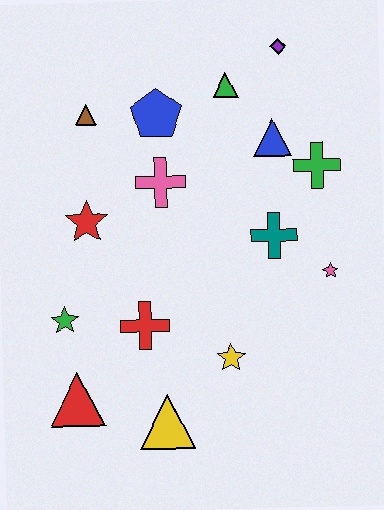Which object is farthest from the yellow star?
The purple diamond is farthest from the yellow star.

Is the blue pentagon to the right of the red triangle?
Yes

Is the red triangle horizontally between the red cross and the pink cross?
No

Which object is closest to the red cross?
The green star is closest to the red cross.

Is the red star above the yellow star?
Yes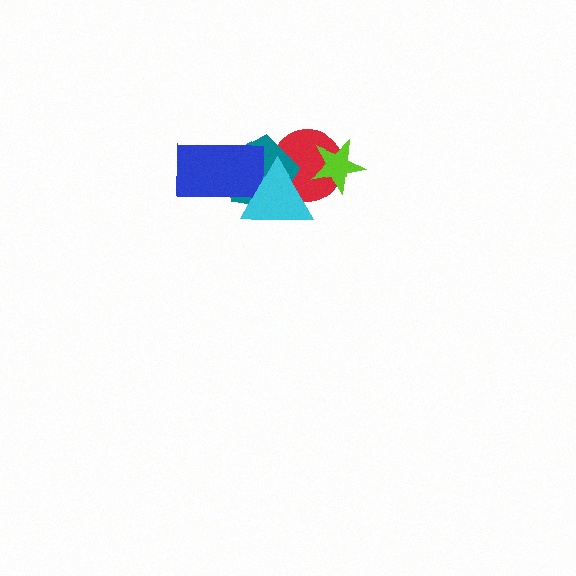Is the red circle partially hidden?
Yes, it is partially covered by another shape.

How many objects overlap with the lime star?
1 object overlaps with the lime star.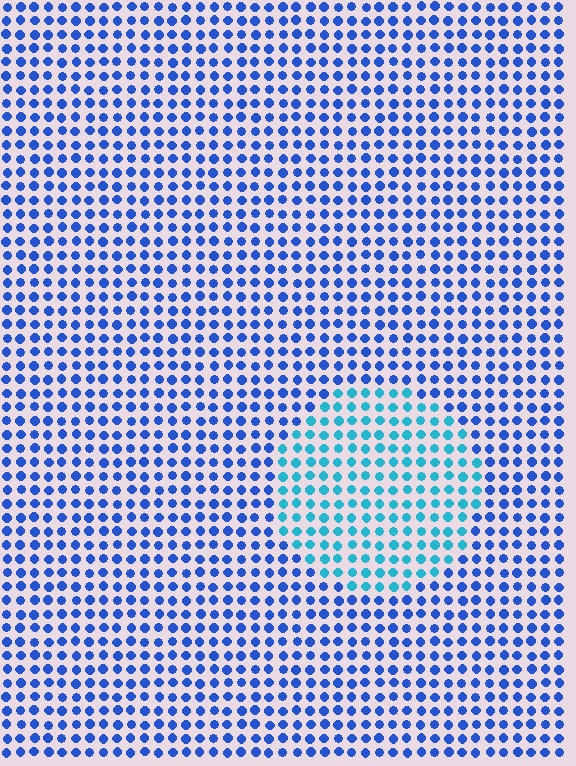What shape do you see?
I see a circle.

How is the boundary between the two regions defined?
The boundary is defined purely by a slight shift in hue (about 36 degrees). Spacing, size, and orientation are identical on both sides.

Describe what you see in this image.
The image is filled with small blue elements in a uniform arrangement. A circle-shaped region is visible where the elements are tinted to a slightly different hue, forming a subtle color boundary.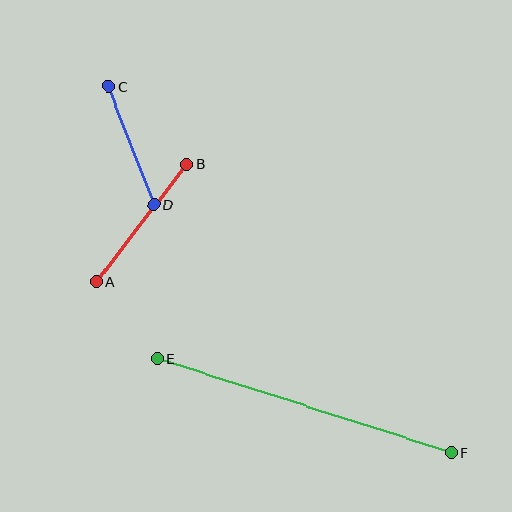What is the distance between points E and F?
The distance is approximately 308 pixels.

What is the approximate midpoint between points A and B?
The midpoint is at approximately (141, 223) pixels.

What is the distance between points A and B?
The distance is approximately 148 pixels.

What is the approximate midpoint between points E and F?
The midpoint is at approximately (304, 406) pixels.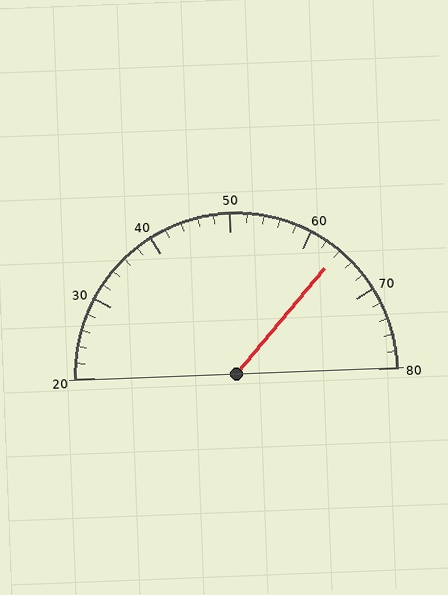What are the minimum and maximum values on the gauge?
The gauge ranges from 20 to 80.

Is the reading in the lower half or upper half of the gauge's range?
The reading is in the upper half of the range (20 to 80).